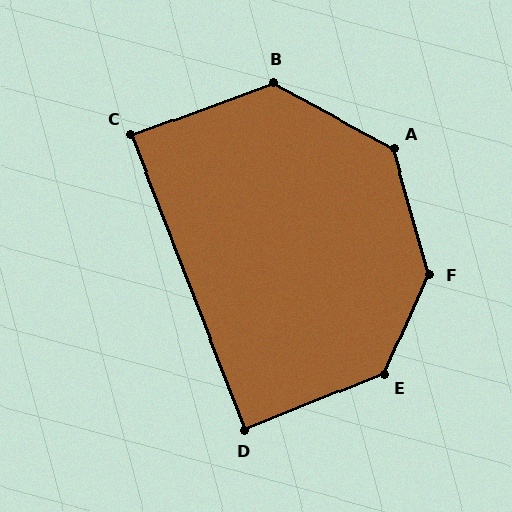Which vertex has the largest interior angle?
F, at approximately 140 degrees.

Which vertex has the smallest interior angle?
C, at approximately 89 degrees.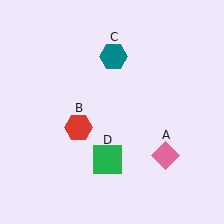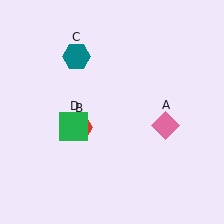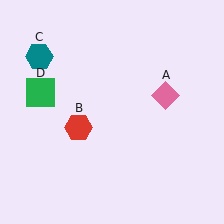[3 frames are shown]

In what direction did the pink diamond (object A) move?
The pink diamond (object A) moved up.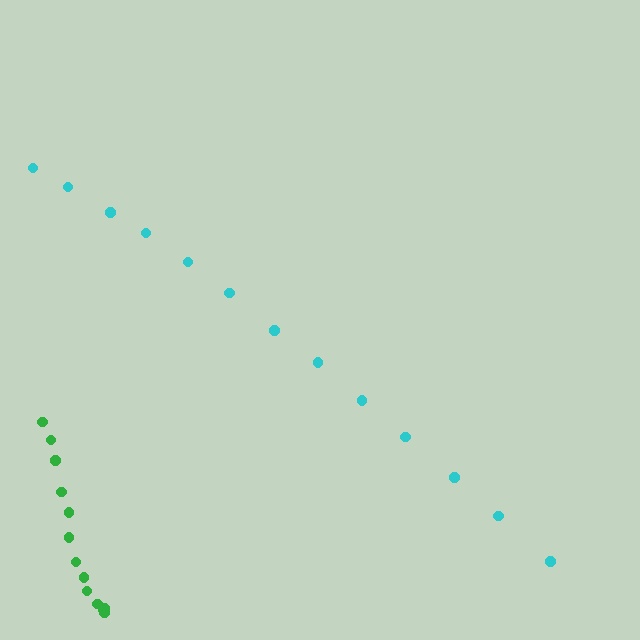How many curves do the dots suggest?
There are 2 distinct paths.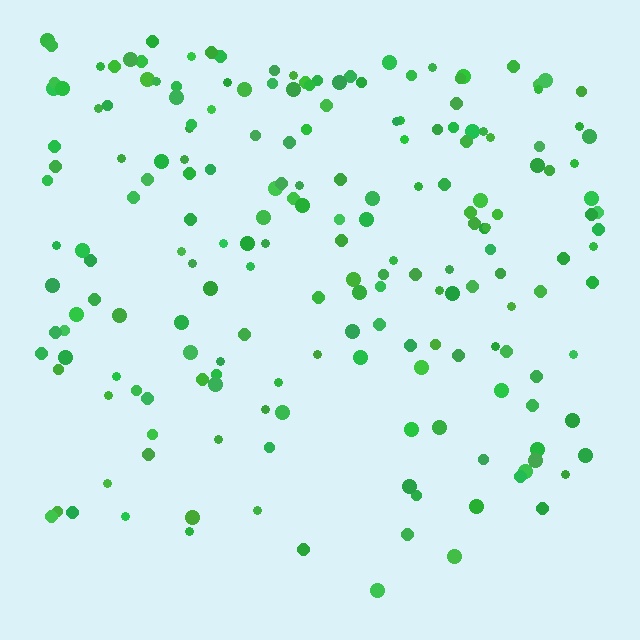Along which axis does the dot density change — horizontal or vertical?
Vertical.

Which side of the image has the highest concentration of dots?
The top.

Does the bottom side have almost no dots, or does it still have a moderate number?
Still a moderate number, just noticeably fewer than the top.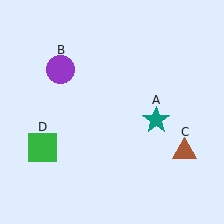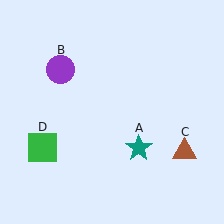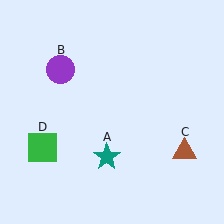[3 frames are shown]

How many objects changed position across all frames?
1 object changed position: teal star (object A).